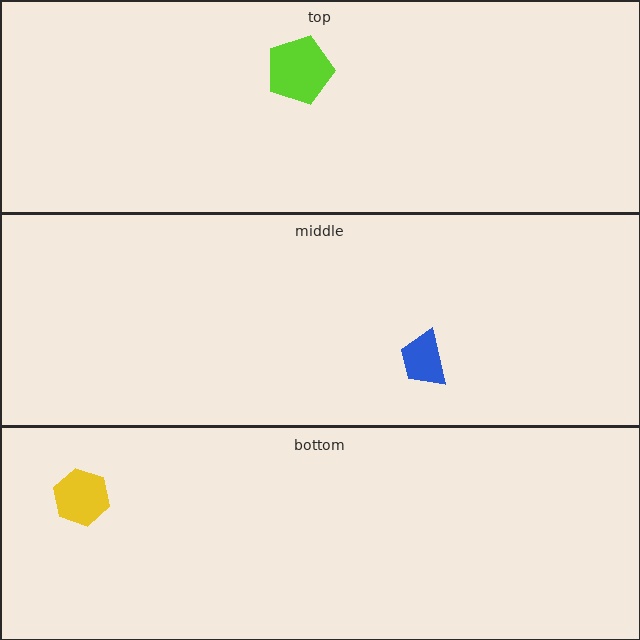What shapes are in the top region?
The lime pentagon.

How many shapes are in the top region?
1.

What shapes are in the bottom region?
The yellow hexagon.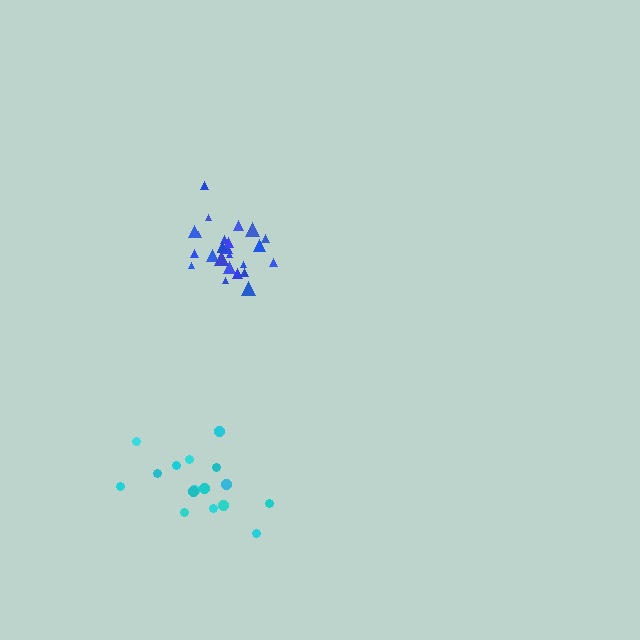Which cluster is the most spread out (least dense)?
Cyan.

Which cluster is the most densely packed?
Blue.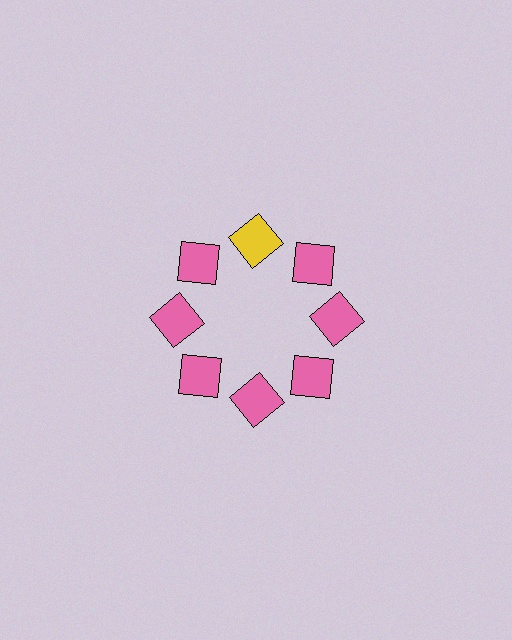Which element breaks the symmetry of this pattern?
The yellow square at roughly the 12 o'clock position breaks the symmetry. All other shapes are pink squares.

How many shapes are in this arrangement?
There are 8 shapes arranged in a ring pattern.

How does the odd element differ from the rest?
It has a different color: yellow instead of pink.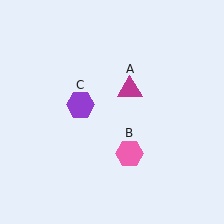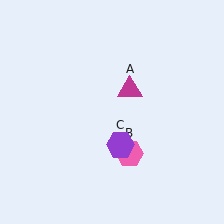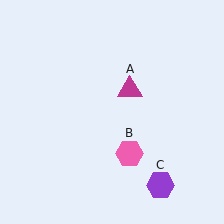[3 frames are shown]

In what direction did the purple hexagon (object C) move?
The purple hexagon (object C) moved down and to the right.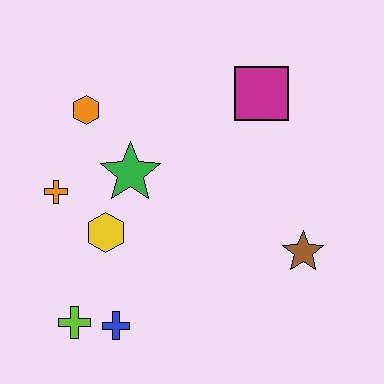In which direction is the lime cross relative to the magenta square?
The lime cross is below the magenta square.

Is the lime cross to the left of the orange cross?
No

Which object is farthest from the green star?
The brown star is farthest from the green star.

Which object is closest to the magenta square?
The green star is closest to the magenta square.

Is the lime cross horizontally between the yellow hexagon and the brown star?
No